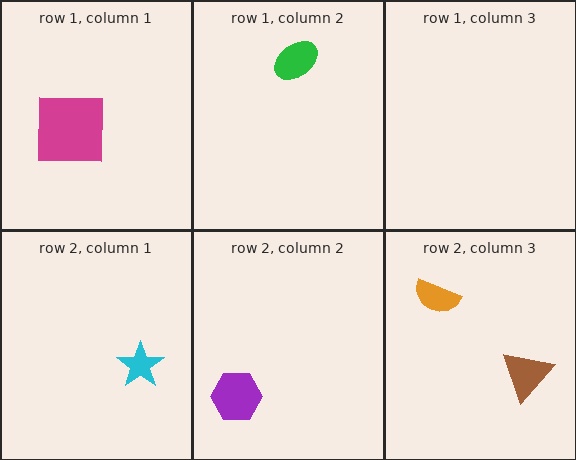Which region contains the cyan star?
The row 2, column 1 region.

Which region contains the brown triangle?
The row 2, column 3 region.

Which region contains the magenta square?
The row 1, column 1 region.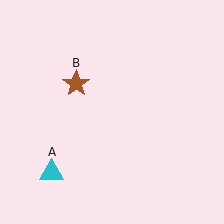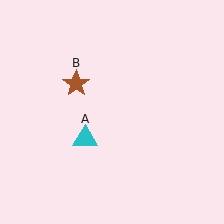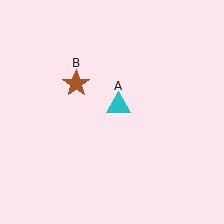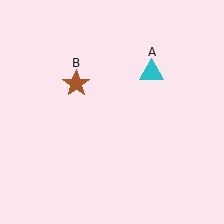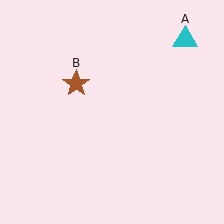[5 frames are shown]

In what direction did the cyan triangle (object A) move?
The cyan triangle (object A) moved up and to the right.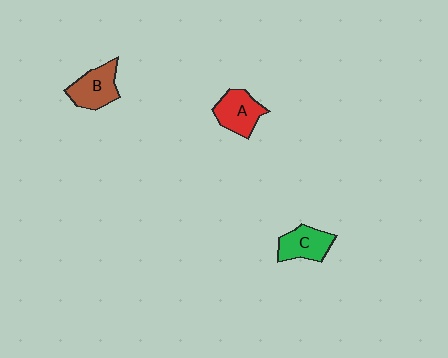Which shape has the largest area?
Shape B (brown).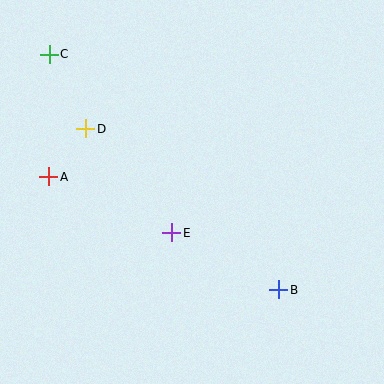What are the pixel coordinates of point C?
Point C is at (49, 54).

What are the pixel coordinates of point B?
Point B is at (279, 290).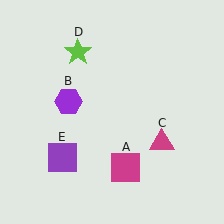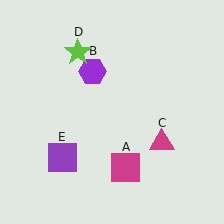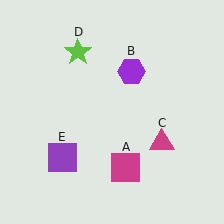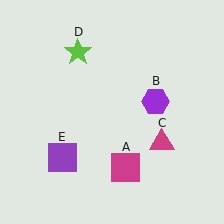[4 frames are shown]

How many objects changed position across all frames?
1 object changed position: purple hexagon (object B).